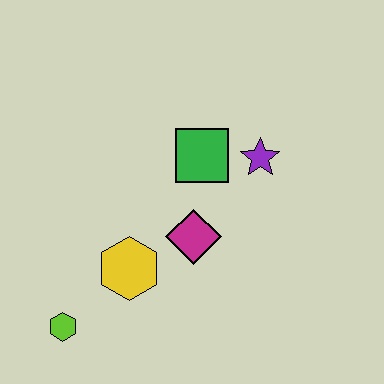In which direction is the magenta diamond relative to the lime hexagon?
The magenta diamond is to the right of the lime hexagon.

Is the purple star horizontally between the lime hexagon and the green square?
No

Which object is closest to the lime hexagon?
The yellow hexagon is closest to the lime hexagon.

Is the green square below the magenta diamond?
No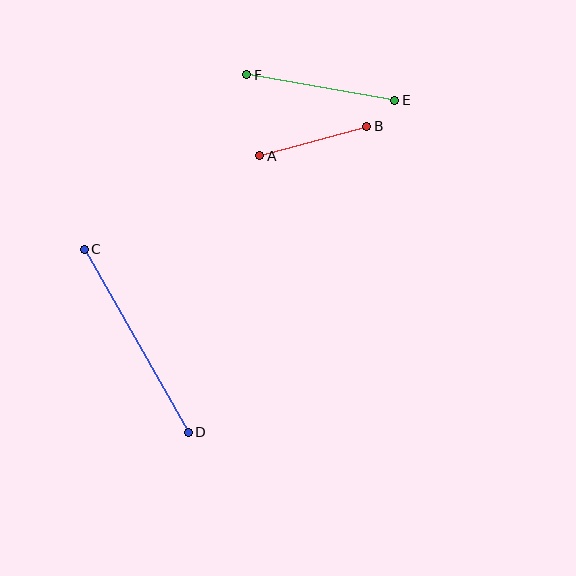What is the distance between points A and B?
The distance is approximately 111 pixels.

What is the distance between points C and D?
The distance is approximately 210 pixels.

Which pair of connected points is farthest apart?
Points C and D are farthest apart.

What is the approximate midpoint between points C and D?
The midpoint is at approximately (136, 341) pixels.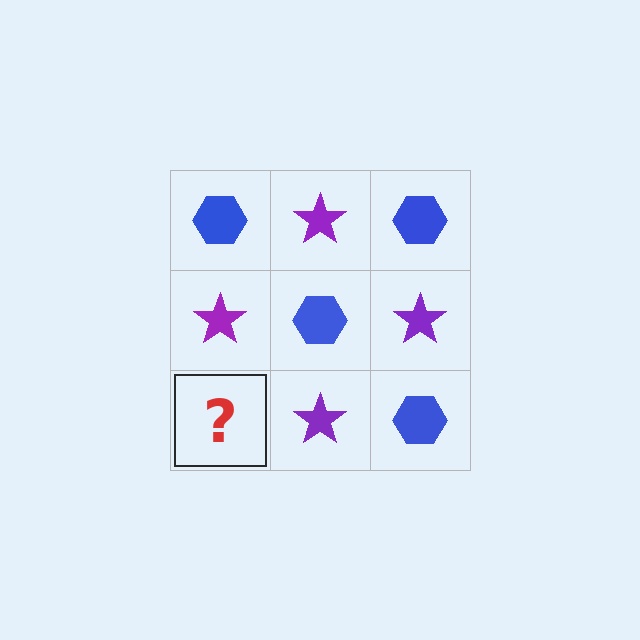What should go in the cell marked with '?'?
The missing cell should contain a blue hexagon.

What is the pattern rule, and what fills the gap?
The rule is that it alternates blue hexagon and purple star in a checkerboard pattern. The gap should be filled with a blue hexagon.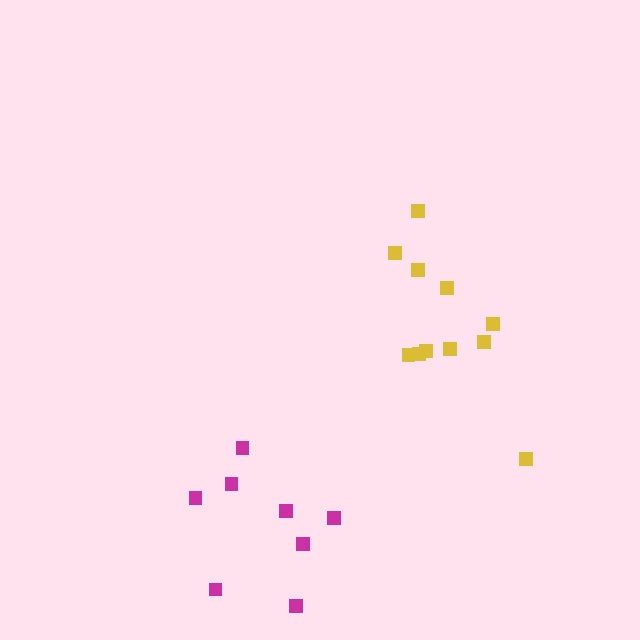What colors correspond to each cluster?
The clusters are colored: yellow, magenta.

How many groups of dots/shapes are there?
There are 2 groups.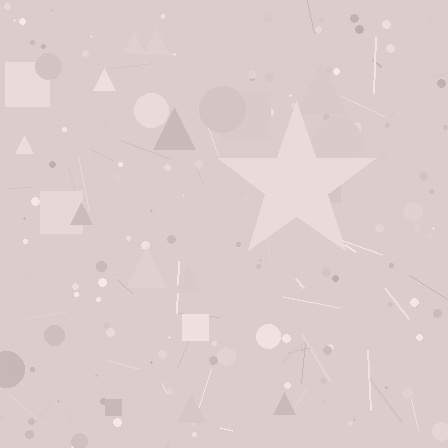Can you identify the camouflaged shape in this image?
The camouflaged shape is a star.